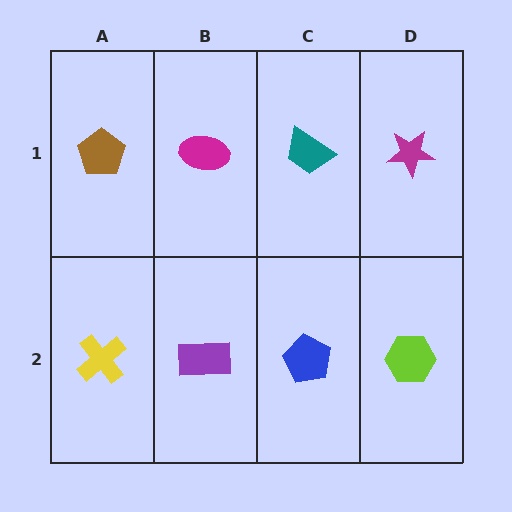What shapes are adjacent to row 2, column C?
A teal trapezoid (row 1, column C), a purple rectangle (row 2, column B), a lime hexagon (row 2, column D).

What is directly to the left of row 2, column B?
A yellow cross.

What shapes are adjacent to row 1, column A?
A yellow cross (row 2, column A), a magenta ellipse (row 1, column B).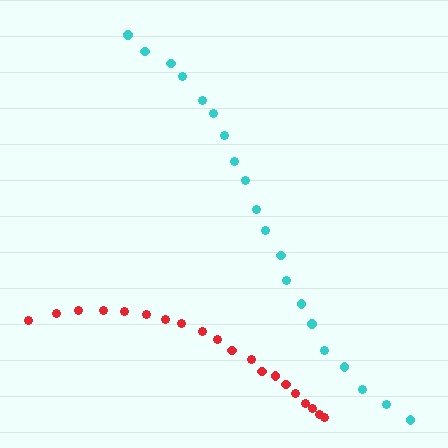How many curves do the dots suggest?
There are 2 distinct paths.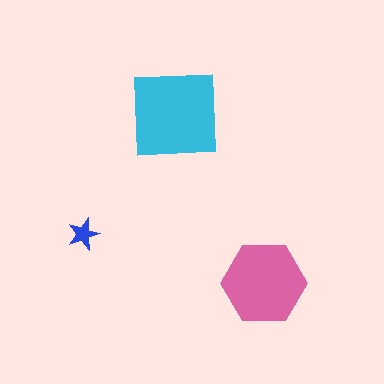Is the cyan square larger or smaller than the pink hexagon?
Larger.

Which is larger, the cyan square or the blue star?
The cyan square.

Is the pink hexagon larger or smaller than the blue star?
Larger.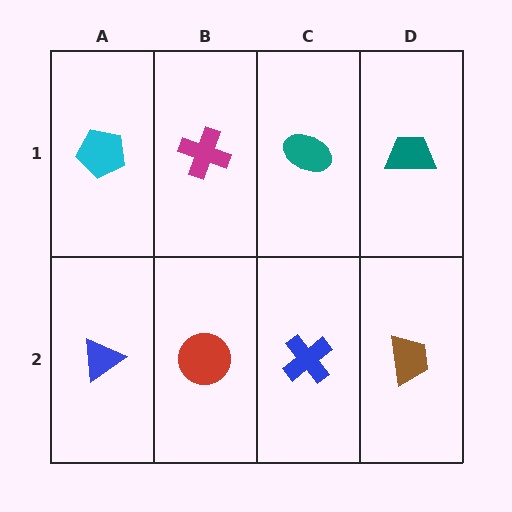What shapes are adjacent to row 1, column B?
A red circle (row 2, column B), a cyan pentagon (row 1, column A), a teal ellipse (row 1, column C).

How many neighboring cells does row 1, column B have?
3.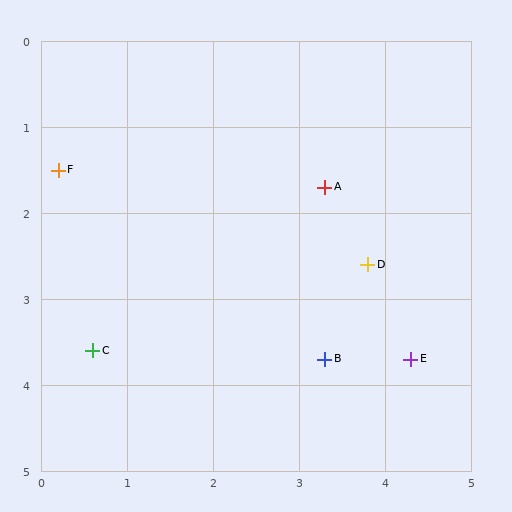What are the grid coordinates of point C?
Point C is at approximately (0.6, 3.6).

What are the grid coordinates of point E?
Point E is at approximately (4.3, 3.7).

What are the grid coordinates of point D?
Point D is at approximately (3.8, 2.6).